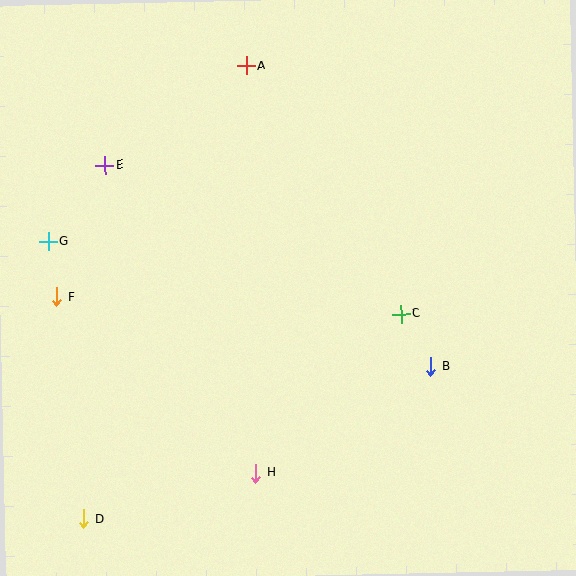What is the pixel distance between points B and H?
The distance between B and H is 205 pixels.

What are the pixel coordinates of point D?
Point D is at (83, 519).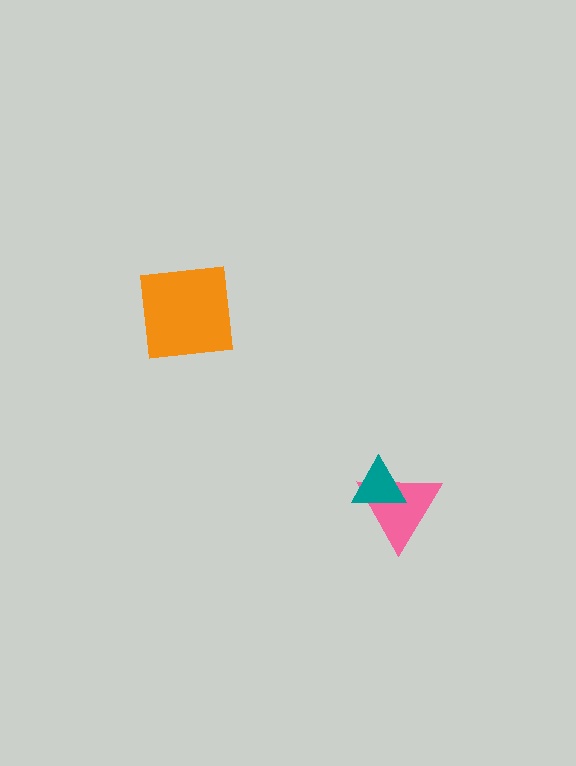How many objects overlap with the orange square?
0 objects overlap with the orange square.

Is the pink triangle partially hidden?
Yes, it is partially covered by another shape.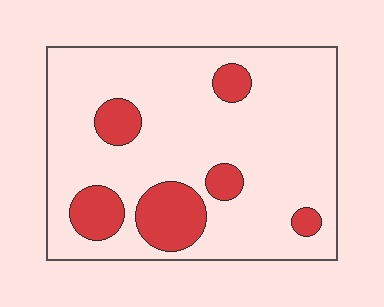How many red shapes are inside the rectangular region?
6.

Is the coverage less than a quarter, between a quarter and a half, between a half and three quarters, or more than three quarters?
Less than a quarter.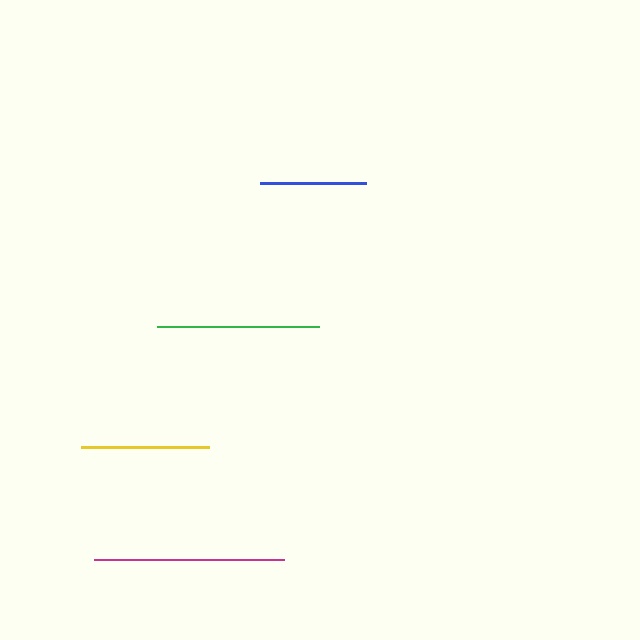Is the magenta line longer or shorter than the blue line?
The magenta line is longer than the blue line.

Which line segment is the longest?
The magenta line is the longest at approximately 189 pixels.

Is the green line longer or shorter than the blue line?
The green line is longer than the blue line.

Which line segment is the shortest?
The blue line is the shortest at approximately 106 pixels.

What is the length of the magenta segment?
The magenta segment is approximately 189 pixels long.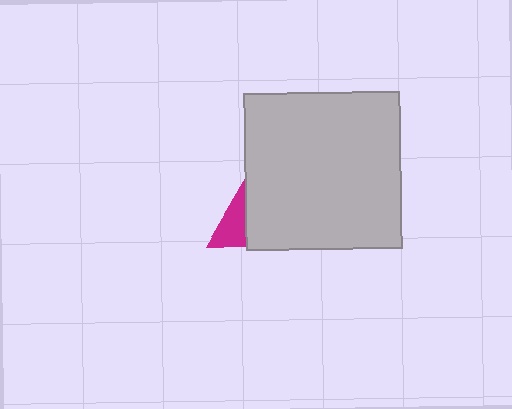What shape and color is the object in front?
The object in front is a light gray square.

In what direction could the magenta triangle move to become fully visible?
The magenta triangle could move left. That would shift it out from behind the light gray square entirely.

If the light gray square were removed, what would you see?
You would see the complete magenta triangle.